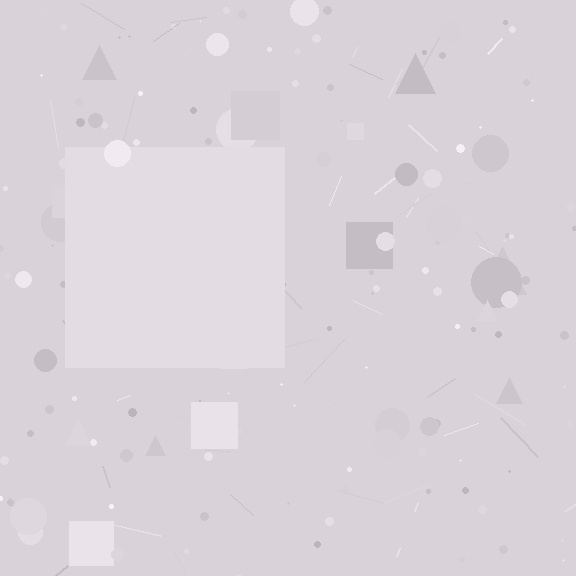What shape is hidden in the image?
A square is hidden in the image.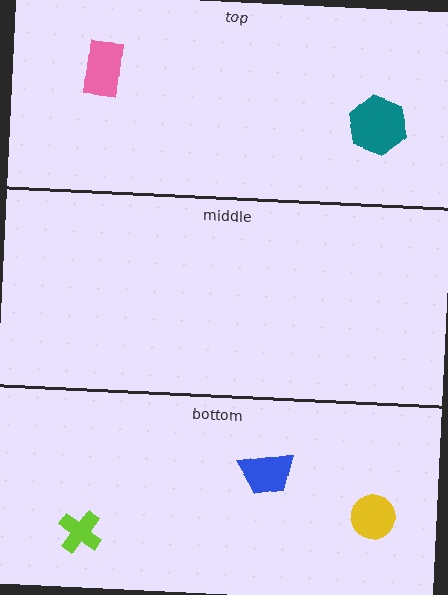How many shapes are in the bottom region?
3.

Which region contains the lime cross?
The bottom region.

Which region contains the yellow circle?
The bottom region.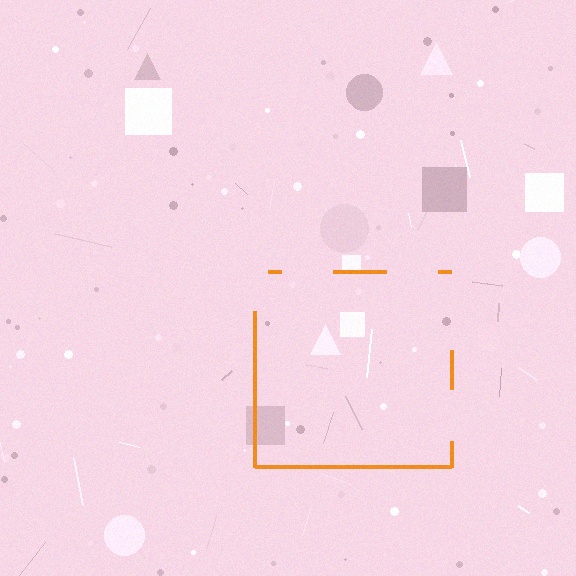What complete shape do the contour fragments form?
The contour fragments form a square.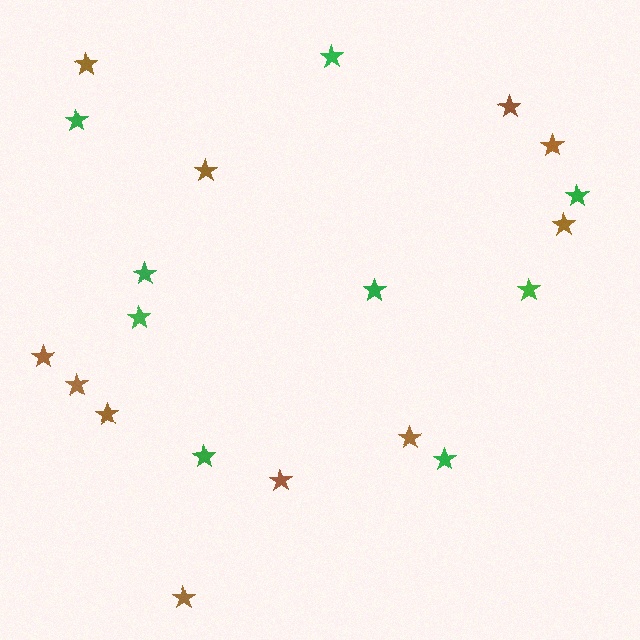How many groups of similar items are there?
There are 2 groups: one group of green stars (9) and one group of brown stars (11).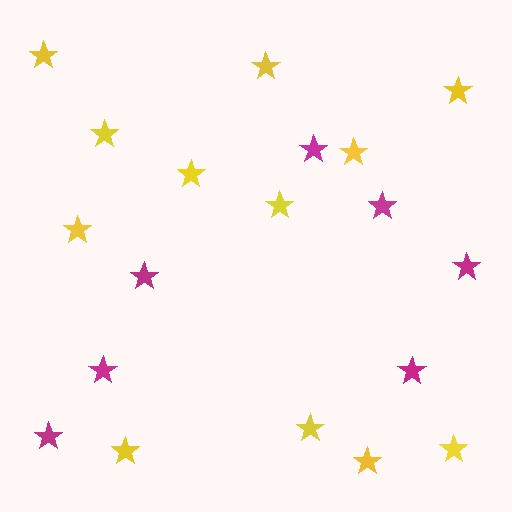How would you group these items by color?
There are 2 groups: one group of magenta stars (7) and one group of yellow stars (12).